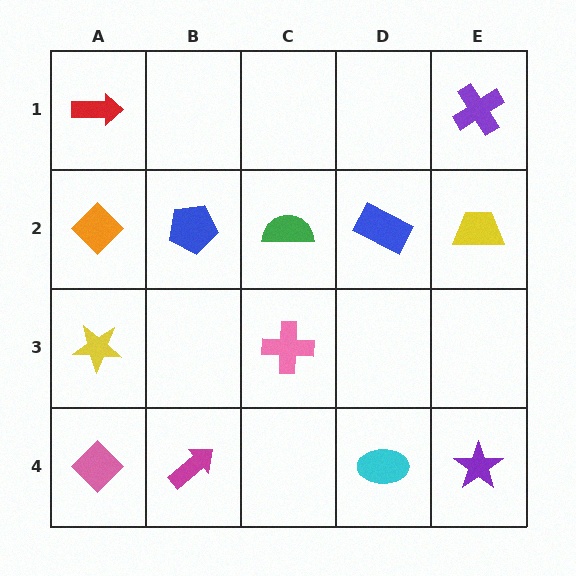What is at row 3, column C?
A pink cross.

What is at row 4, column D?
A cyan ellipse.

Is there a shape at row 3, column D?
No, that cell is empty.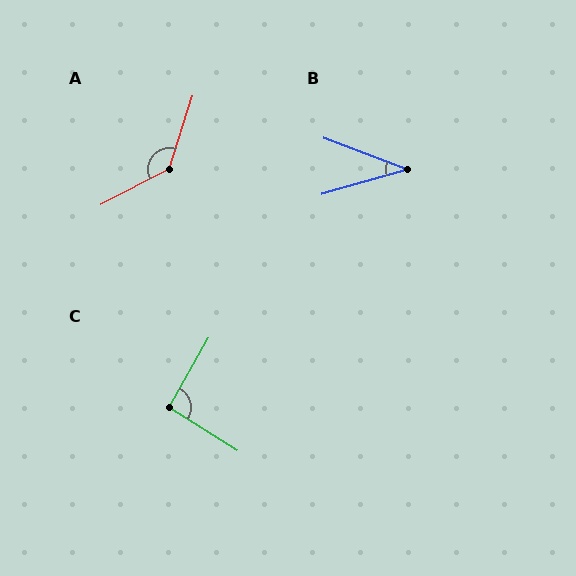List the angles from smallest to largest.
B (36°), C (93°), A (135°).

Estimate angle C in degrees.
Approximately 93 degrees.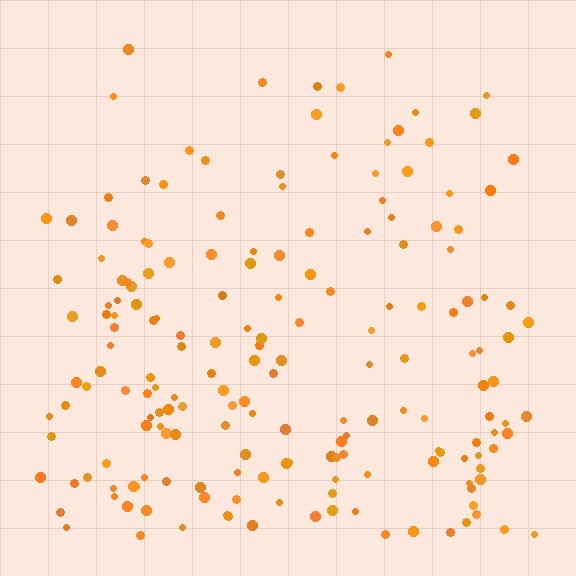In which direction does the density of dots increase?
From top to bottom, with the bottom side densest.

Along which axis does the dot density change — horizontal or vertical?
Vertical.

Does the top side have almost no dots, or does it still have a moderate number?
Still a moderate number, just noticeably fewer than the bottom.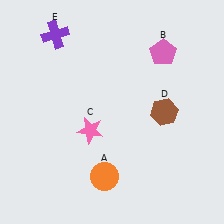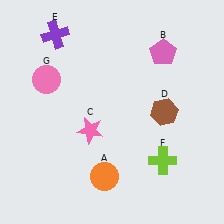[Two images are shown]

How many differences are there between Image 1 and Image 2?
There are 2 differences between the two images.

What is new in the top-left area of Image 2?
A pink circle (G) was added in the top-left area of Image 2.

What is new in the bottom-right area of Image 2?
A lime cross (F) was added in the bottom-right area of Image 2.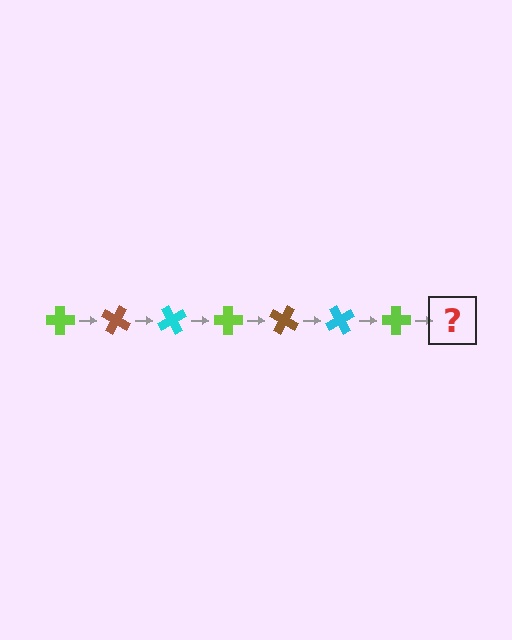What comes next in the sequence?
The next element should be a brown cross, rotated 210 degrees from the start.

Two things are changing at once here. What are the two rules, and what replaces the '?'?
The two rules are that it rotates 30 degrees each step and the color cycles through lime, brown, and cyan. The '?' should be a brown cross, rotated 210 degrees from the start.